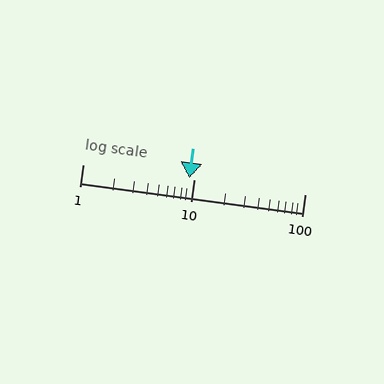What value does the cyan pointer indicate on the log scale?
The pointer indicates approximately 9.1.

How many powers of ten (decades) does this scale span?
The scale spans 2 decades, from 1 to 100.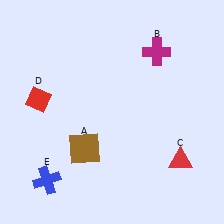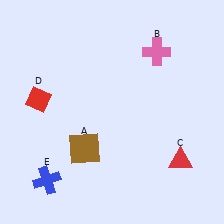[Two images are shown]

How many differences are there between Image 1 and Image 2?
There is 1 difference between the two images.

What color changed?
The cross (B) changed from magenta in Image 1 to pink in Image 2.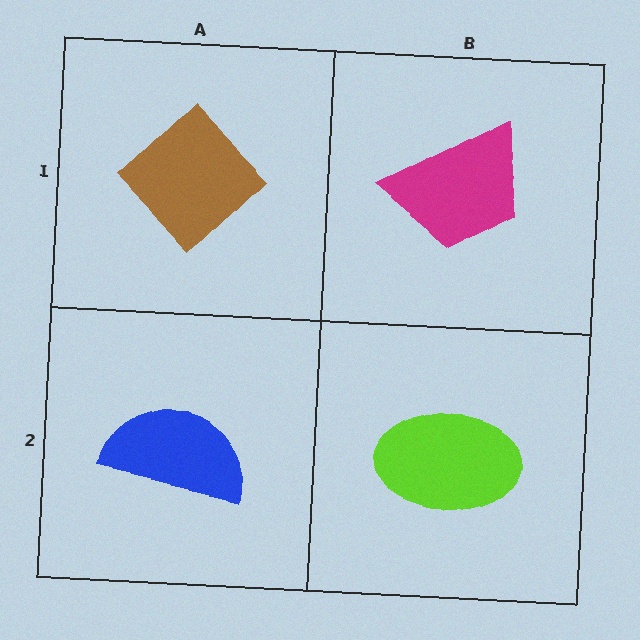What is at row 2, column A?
A blue semicircle.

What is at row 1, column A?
A brown diamond.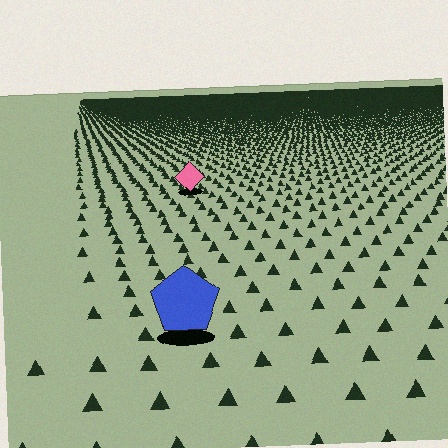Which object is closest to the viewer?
The blue pentagon is closest. The texture marks near it are larger and more spread out.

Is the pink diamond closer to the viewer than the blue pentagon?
No. The blue pentagon is closer — you can tell from the texture gradient: the ground texture is coarser near it.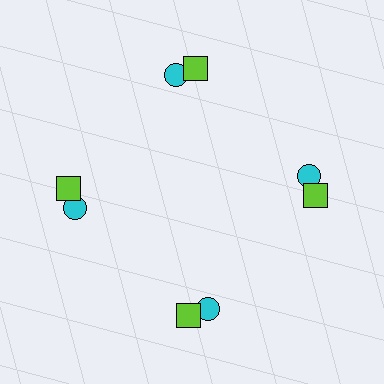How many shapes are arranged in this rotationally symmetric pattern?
There are 8 shapes, arranged in 4 groups of 2.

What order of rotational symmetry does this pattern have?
This pattern has 4-fold rotational symmetry.